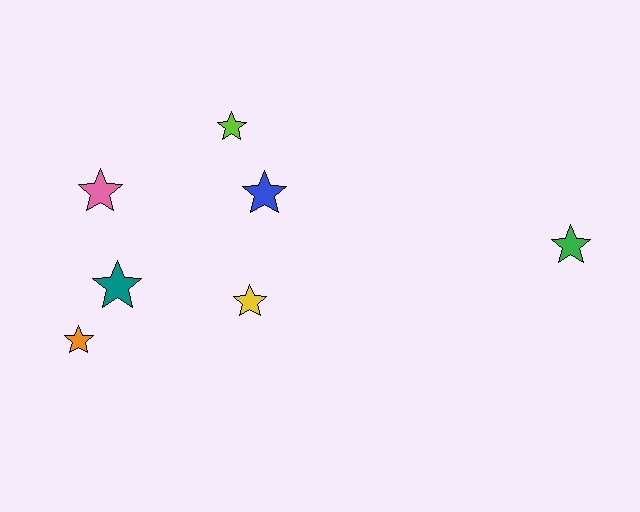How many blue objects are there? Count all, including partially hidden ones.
There is 1 blue object.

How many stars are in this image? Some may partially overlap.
There are 7 stars.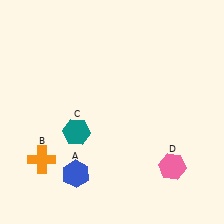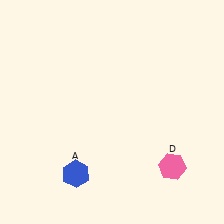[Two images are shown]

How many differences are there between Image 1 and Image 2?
There are 2 differences between the two images.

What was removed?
The orange cross (B), the teal hexagon (C) were removed in Image 2.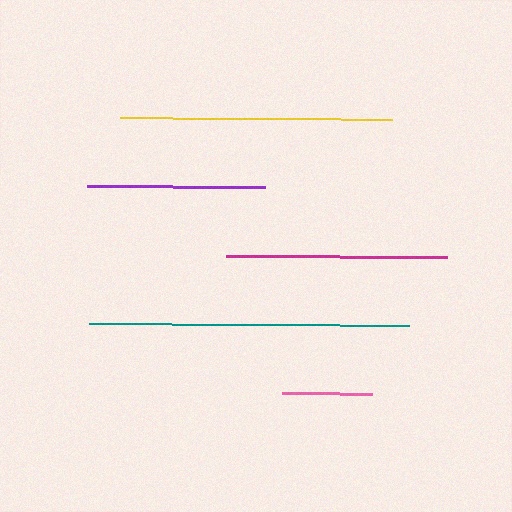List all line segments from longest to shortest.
From longest to shortest: teal, yellow, magenta, purple, pink.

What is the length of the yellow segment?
The yellow segment is approximately 272 pixels long.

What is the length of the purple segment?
The purple segment is approximately 179 pixels long.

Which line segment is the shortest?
The pink line is the shortest at approximately 90 pixels.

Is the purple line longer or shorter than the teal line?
The teal line is longer than the purple line.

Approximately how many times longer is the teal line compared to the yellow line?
The teal line is approximately 1.2 times the length of the yellow line.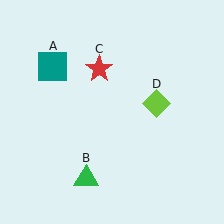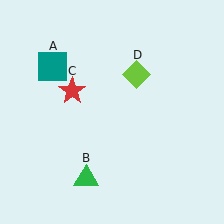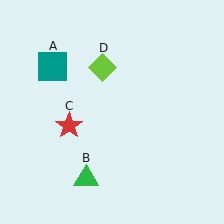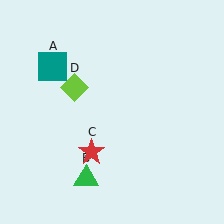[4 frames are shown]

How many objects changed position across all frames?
2 objects changed position: red star (object C), lime diamond (object D).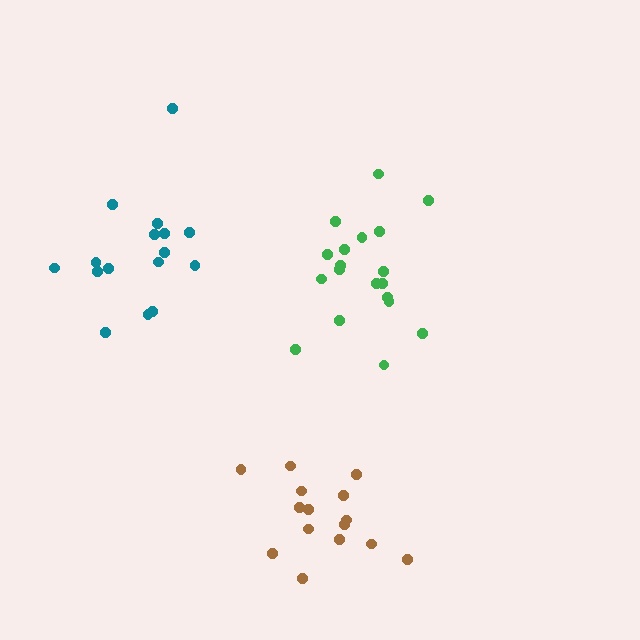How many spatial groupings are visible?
There are 3 spatial groupings.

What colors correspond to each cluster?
The clusters are colored: green, brown, teal.